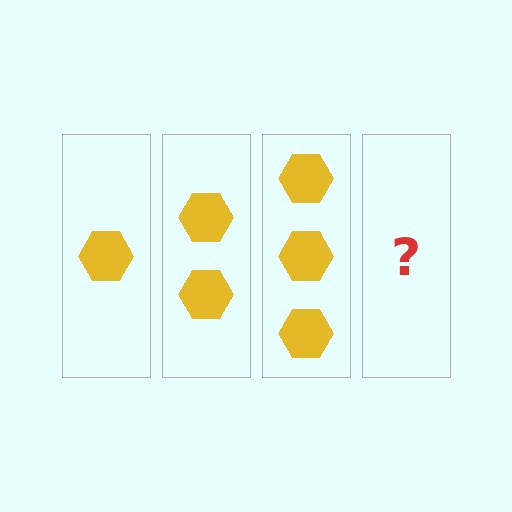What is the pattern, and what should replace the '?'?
The pattern is that each step adds one more hexagon. The '?' should be 4 hexagons.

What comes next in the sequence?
The next element should be 4 hexagons.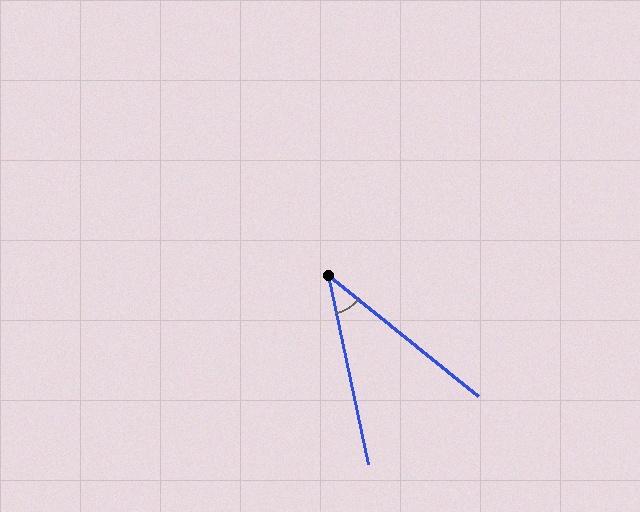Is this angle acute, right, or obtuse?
It is acute.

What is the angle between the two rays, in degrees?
Approximately 39 degrees.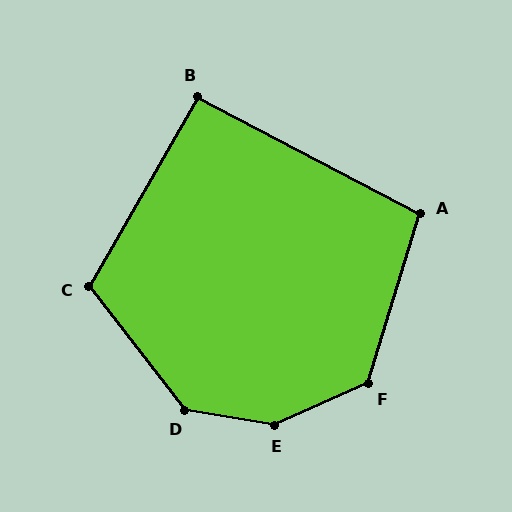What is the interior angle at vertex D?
Approximately 137 degrees (obtuse).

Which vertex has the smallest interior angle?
B, at approximately 92 degrees.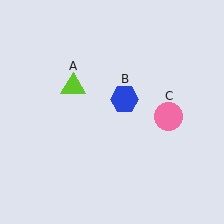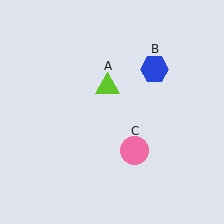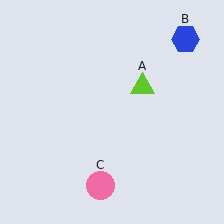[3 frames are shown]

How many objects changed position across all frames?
3 objects changed position: lime triangle (object A), blue hexagon (object B), pink circle (object C).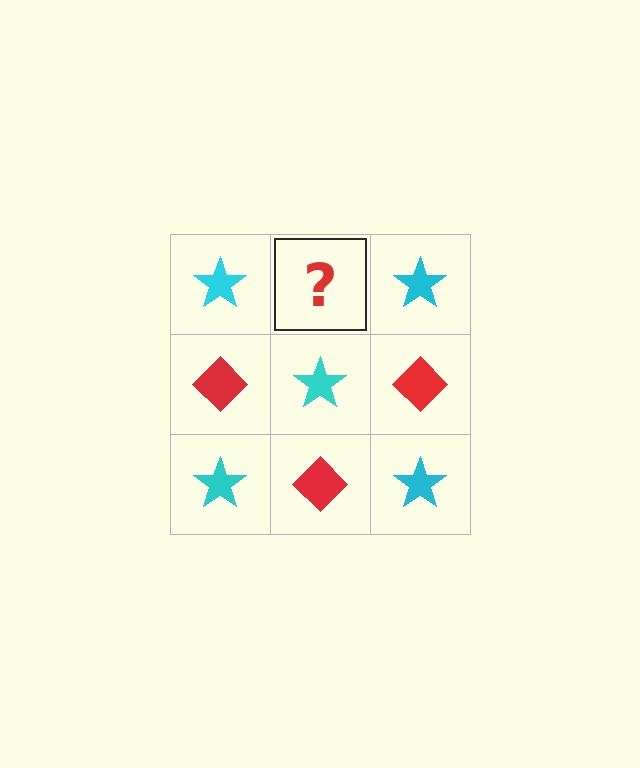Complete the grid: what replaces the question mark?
The question mark should be replaced with a red diamond.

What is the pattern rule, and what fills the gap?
The rule is that it alternates cyan star and red diamond in a checkerboard pattern. The gap should be filled with a red diamond.